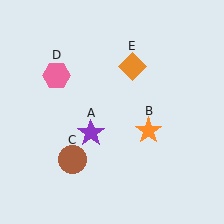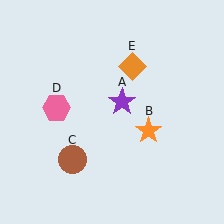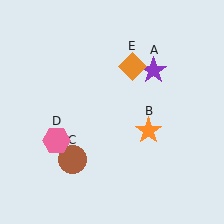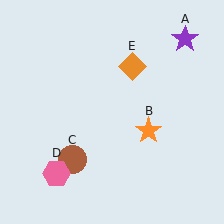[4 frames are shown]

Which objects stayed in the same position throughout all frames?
Orange star (object B) and brown circle (object C) and orange diamond (object E) remained stationary.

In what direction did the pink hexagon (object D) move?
The pink hexagon (object D) moved down.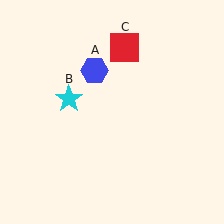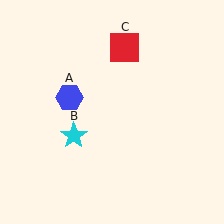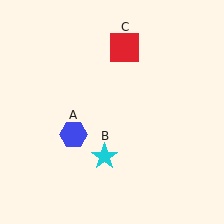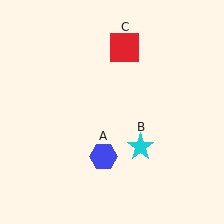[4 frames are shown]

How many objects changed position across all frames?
2 objects changed position: blue hexagon (object A), cyan star (object B).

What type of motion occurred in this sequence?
The blue hexagon (object A), cyan star (object B) rotated counterclockwise around the center of the scene.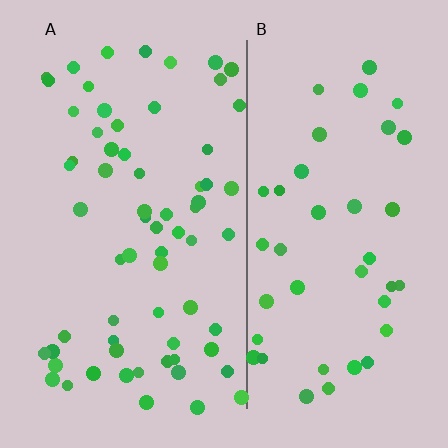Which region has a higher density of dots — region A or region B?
A (the left).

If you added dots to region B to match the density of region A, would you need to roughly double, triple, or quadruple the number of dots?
Approximately double.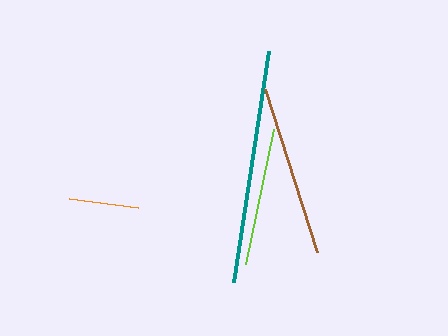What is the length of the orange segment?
The orange segment is approximately 69 pixels long.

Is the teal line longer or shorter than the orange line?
The teal line is longer than the orange line.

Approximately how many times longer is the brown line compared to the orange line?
The brown line is approximately 2.5 times the length of the orange line.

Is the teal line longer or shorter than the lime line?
The teal line is longer than the lime line.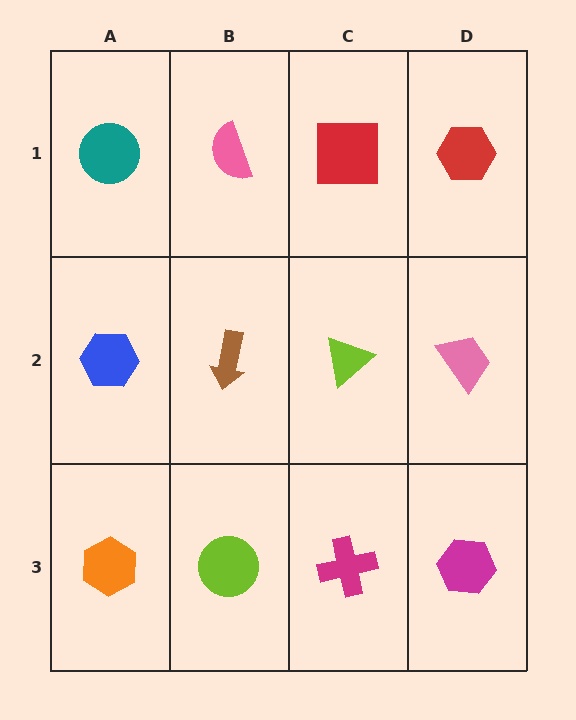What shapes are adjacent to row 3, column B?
A brown arrow (row 2, column B), an orange hexagon (row 3, column A), a magenta cross (row 3, column C).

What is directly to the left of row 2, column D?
A lime triangle.